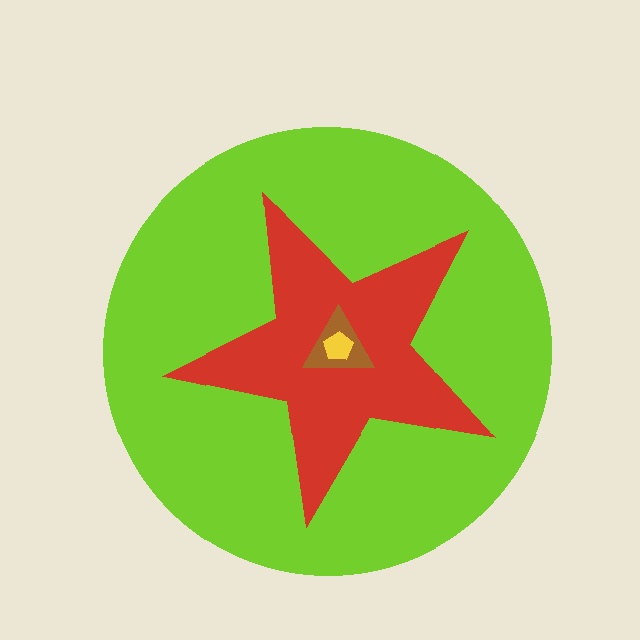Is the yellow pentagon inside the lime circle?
Yes.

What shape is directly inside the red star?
The brown triangle.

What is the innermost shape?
The yellow pentagon.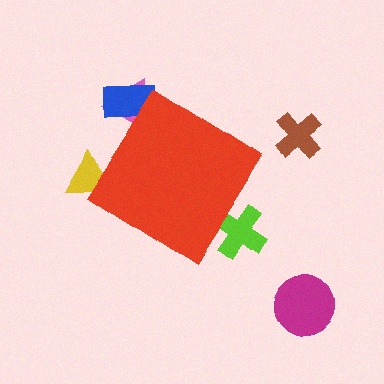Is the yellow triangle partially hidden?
Yes, the yellow triangle is partially hidden behind the red diamond.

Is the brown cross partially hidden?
No, the brown cross is fully visible.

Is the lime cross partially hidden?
Yes, the lime cross is partially hidden behind the red diamond.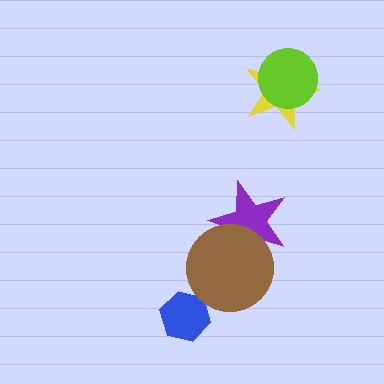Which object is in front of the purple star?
The brown circle is in front of the purple star.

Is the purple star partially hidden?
Yes, it is partially covered by another shape.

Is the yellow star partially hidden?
Yes, it is partially covered by another shape.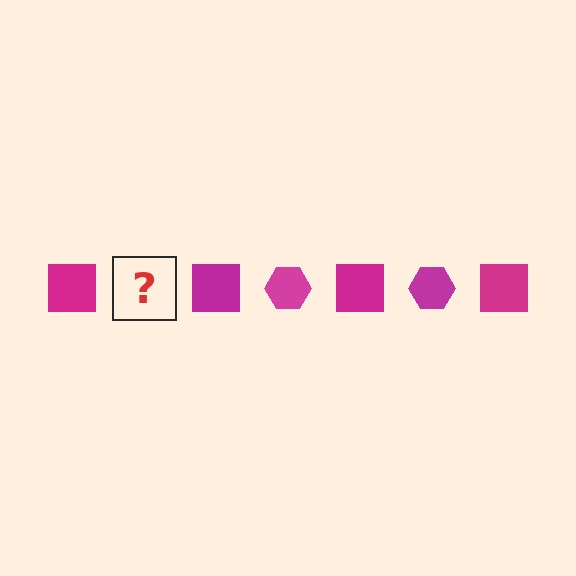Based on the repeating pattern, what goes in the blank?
The blank should be a magenta hexagon.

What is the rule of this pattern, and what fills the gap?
The rule is that the pattern cycles through square, hexagon shapes in magenta. The gap should be filled with a magenta hexagon.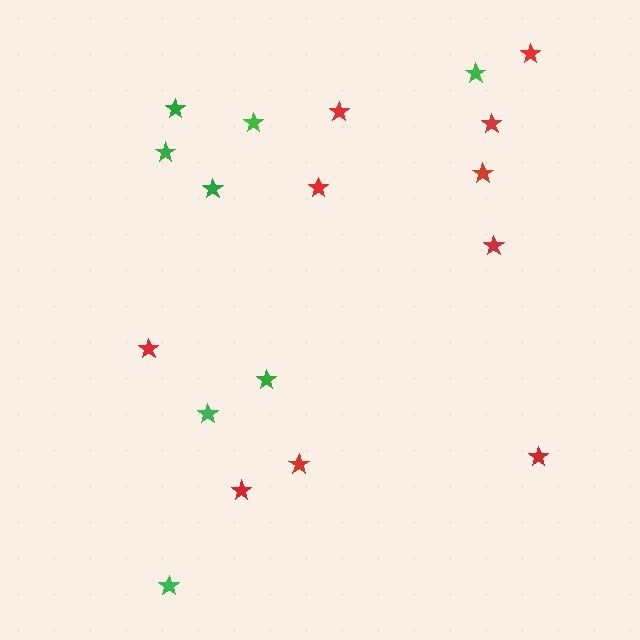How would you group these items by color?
There are 2 groups: one group of green stars (8) and one group of red stars (10).